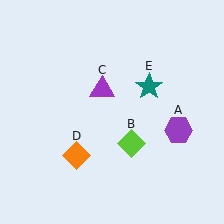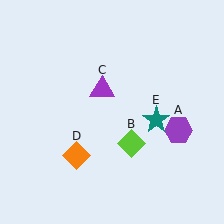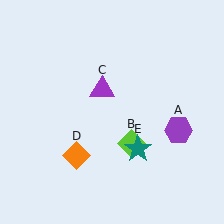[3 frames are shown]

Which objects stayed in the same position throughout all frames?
Purple hexagon (object A) and lime diamond (object B) and purple triangle (object C) and orange diamond (object D) remained stationary.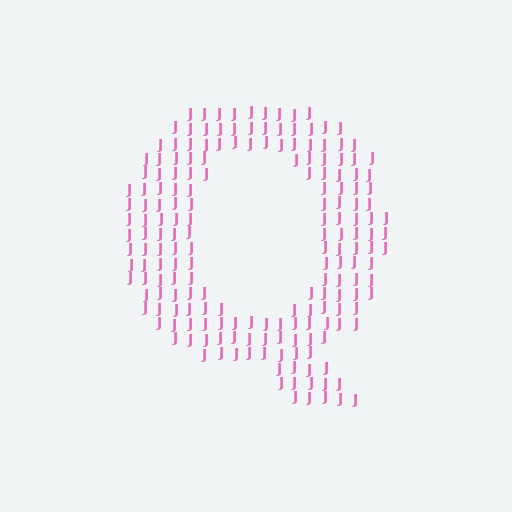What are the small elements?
The small elements are letter J's.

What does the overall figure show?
The overall figure shows the letter Q.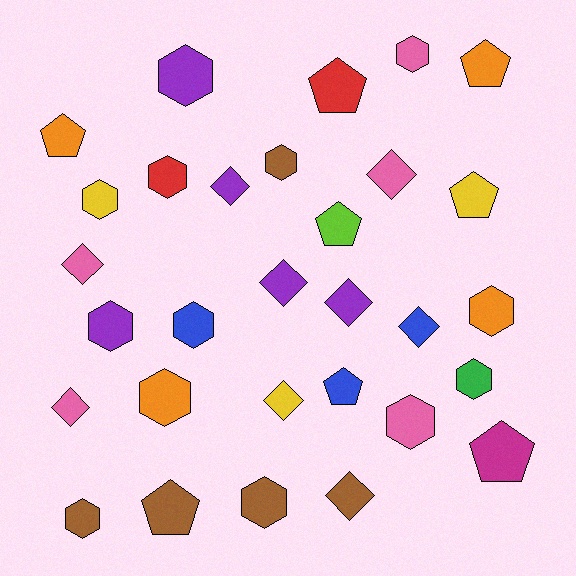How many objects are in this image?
There are 30 objects.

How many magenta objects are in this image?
There is 1 magenta object.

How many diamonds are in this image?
There are 9 diamonds.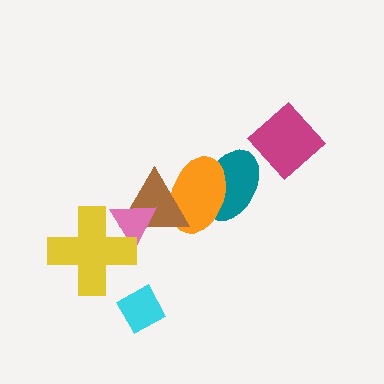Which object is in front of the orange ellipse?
The brown triangle is in front of the orange ellipse.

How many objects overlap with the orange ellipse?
2 objects overlap with the orange ellipse.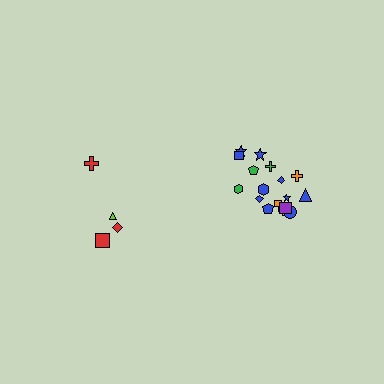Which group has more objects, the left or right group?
The right group.